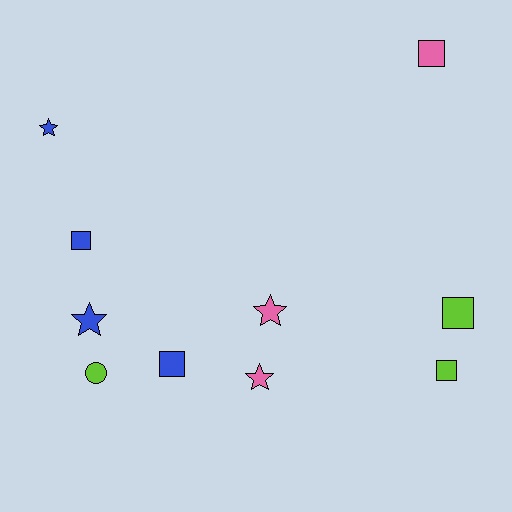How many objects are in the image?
There are 10 objects.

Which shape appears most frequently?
Square, with 5 objects.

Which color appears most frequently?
Blue, with 4 objects.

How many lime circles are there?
There is 1 lime circle.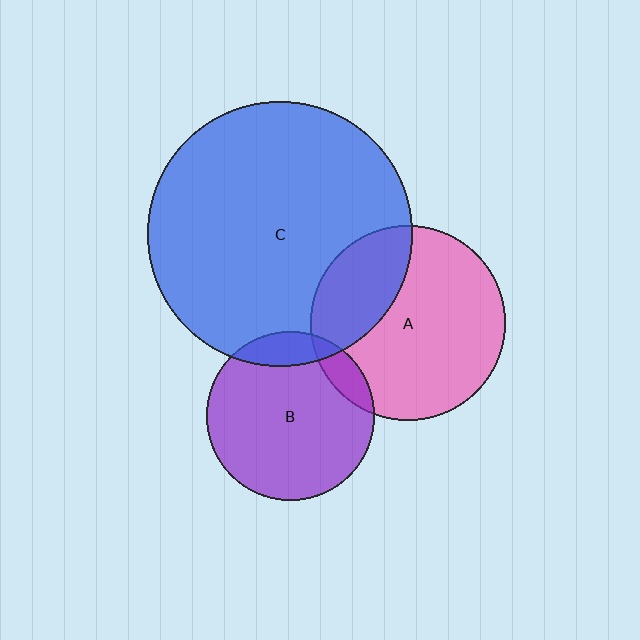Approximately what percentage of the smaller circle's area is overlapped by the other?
Approximately 30%.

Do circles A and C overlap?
Yes.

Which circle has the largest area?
Circle C (blue).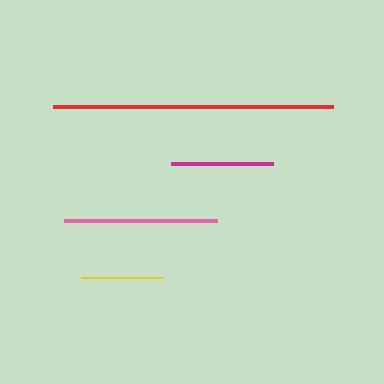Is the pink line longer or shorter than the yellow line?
The pink line is longer than the yellow line.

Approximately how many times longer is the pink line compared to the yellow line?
The pink line is approximately 1.8 times the length of the yellow line.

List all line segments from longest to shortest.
From longest to shortest: red, pink, magenta, yellow.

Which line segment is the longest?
The red line is the longest at approximately 280 pixels.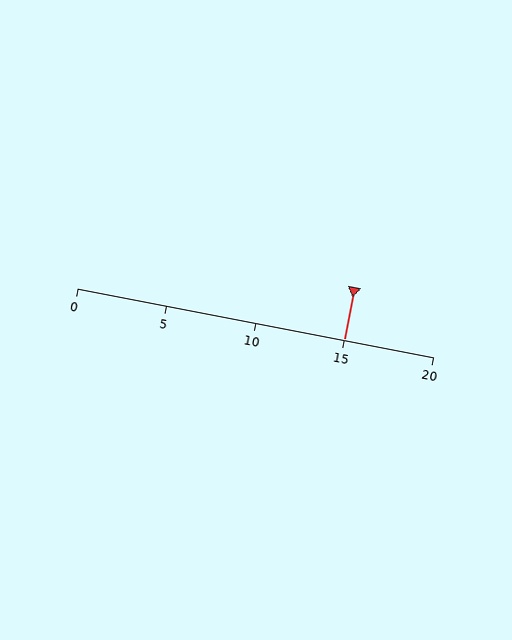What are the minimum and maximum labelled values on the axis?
The axis runs from 0 to 20.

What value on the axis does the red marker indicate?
The marker indicates approximately 15.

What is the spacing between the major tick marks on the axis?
The major ticks are spaced 5 apart.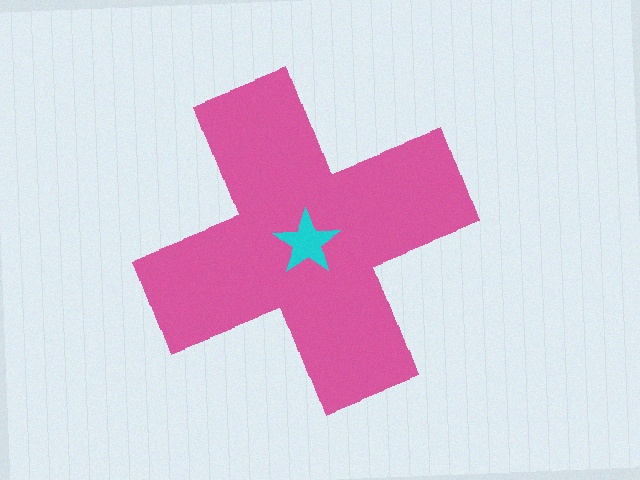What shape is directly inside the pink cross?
The cyan star.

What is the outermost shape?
The pink cross.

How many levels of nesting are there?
2.